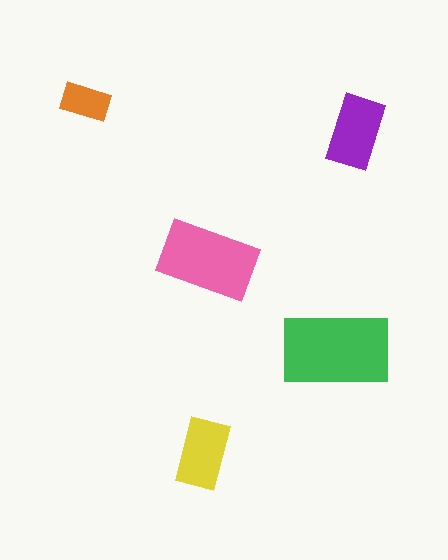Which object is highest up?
The orange rectangle is topmost.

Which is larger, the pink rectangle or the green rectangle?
The green one.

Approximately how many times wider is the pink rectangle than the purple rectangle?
About 1.5 times wider.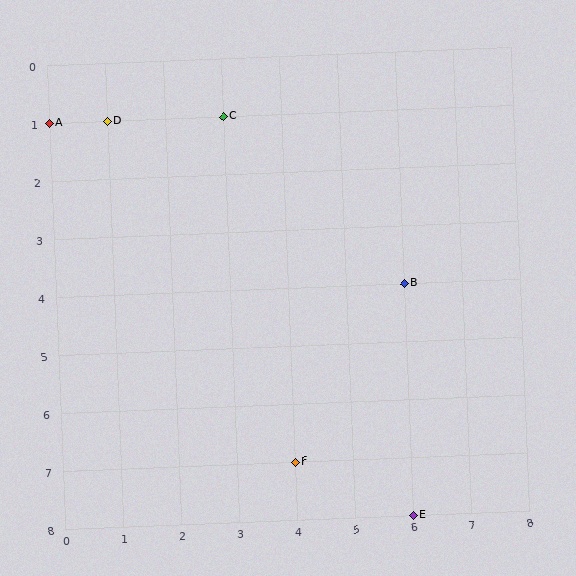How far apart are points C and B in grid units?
Points C and B are 3 columns and 3 rows apart (about 4.2 grid units diagonally).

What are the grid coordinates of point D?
Point D is at grid coordinates (1, 1).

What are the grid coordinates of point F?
Point F is at grid coordinates (4, 7).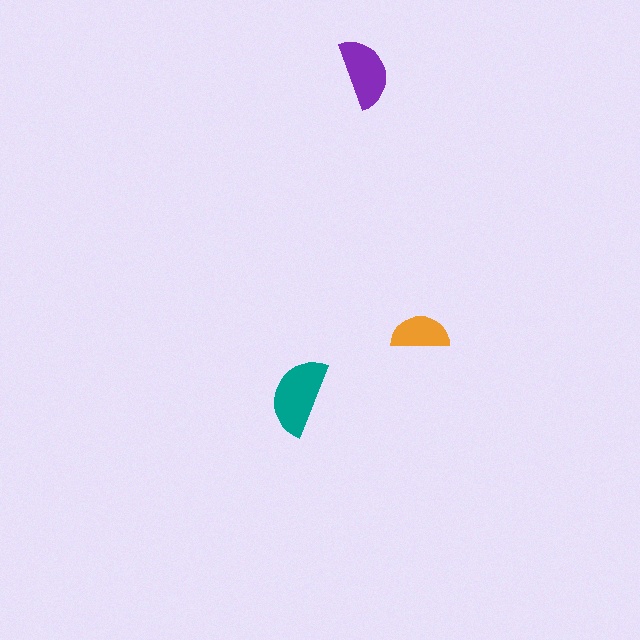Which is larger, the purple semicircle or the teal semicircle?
The teal one.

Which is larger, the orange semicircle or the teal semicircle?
The teal one.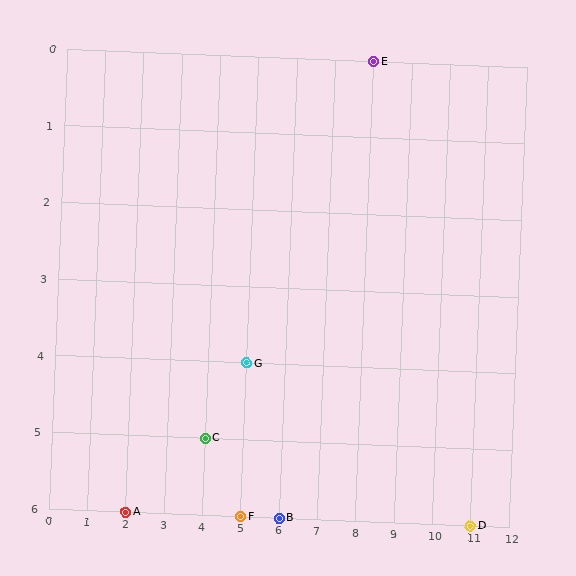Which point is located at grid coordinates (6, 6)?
Point B is at (6, 6).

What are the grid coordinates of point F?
Point F is at grid coordinates (5, 6).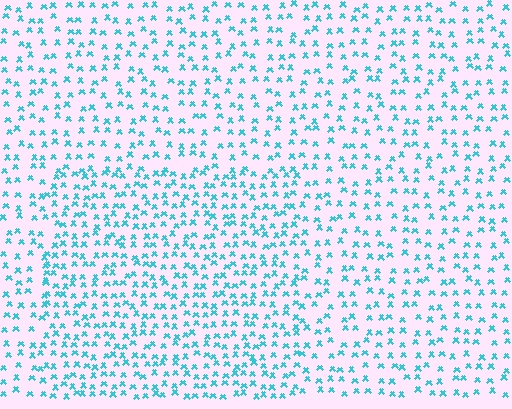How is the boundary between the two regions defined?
The boundary is defined by a change in element density (approximately 1.6x ratio). All elements are the same color, size, and shape.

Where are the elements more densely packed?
The elements are more densely packed inside the rectangle boundary.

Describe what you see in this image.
The image contains small cyan elements arranged at two different densities. A rectangle-shaped region is visible where the elements are more densely packed than the surrounding area.